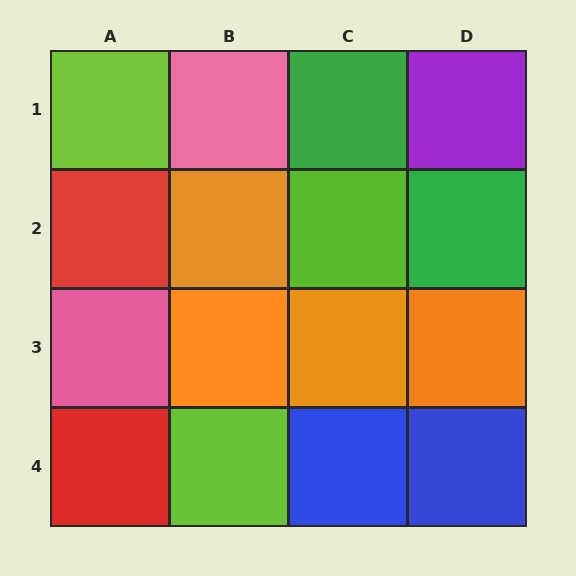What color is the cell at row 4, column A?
Red.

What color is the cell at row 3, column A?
Pink.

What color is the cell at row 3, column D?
Orange.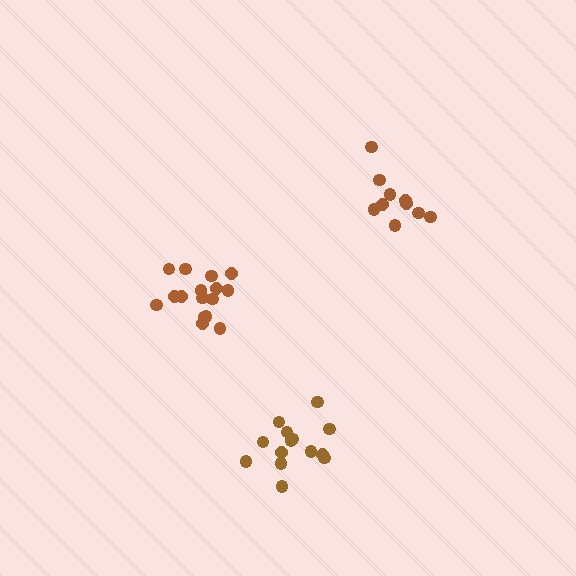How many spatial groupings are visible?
There are 3 spatial groupings.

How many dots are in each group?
Group 1: 14 dots, Group 2: 10 dots, Group 3: 16 dots (40 total).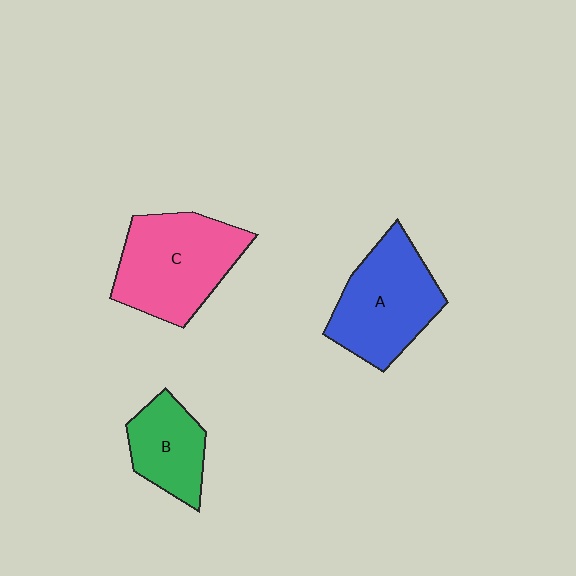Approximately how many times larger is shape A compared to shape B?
Approximately 1.6 times.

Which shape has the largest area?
Shape C (pink).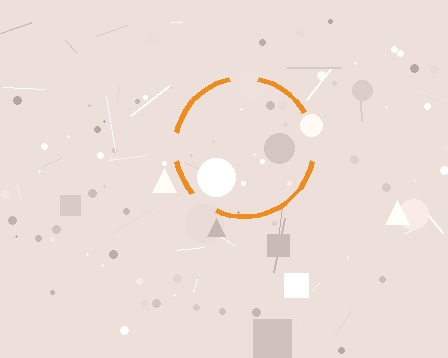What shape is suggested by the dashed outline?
The dashed outline suggests a circle.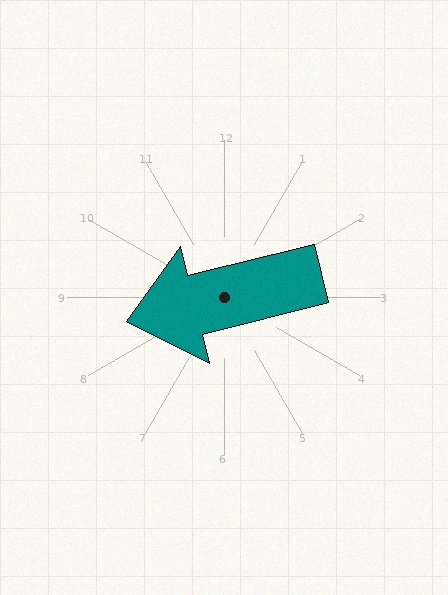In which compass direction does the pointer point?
West.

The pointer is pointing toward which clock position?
Roughly 9 o'clock.